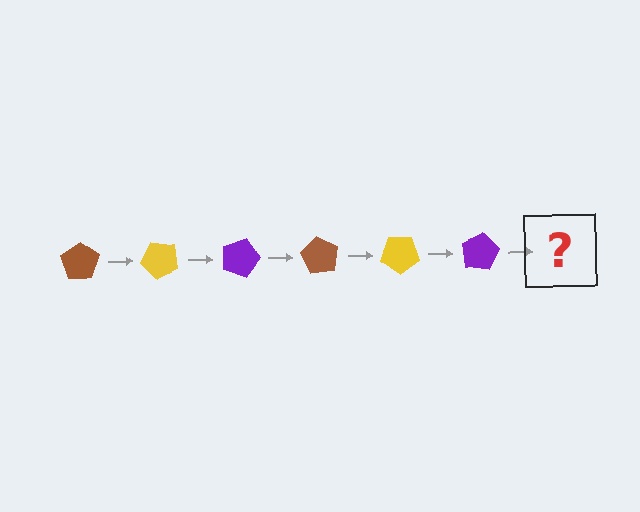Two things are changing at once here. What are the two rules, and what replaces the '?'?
The two rules are that it rotates 45 degrees each step and the color cycles through brown, yellow, and purple. The '?' should be a brown pentagon, rotated 270 degrees from the start.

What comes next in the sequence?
The next element should be a brown pentagon, rotated 270 degrees from the start.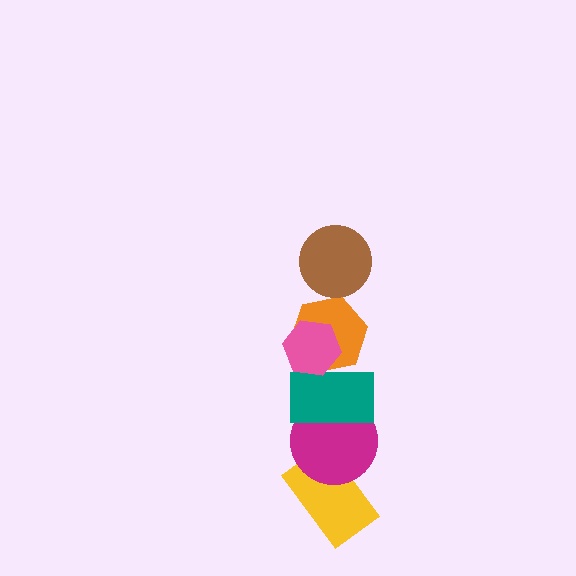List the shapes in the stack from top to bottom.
From top to bottom: the brown circle, the pink hexagon, the orange hexagon, the teal rectangle, the magenta circle, the yellow rectangle.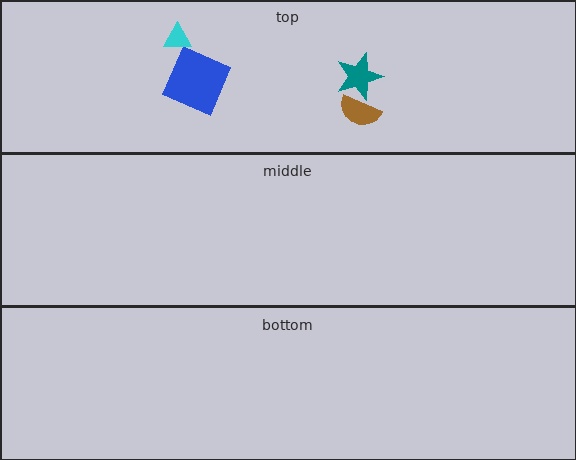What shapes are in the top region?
The brown semicircle, the teal star, the blue square, the cyan triangle.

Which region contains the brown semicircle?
The top region.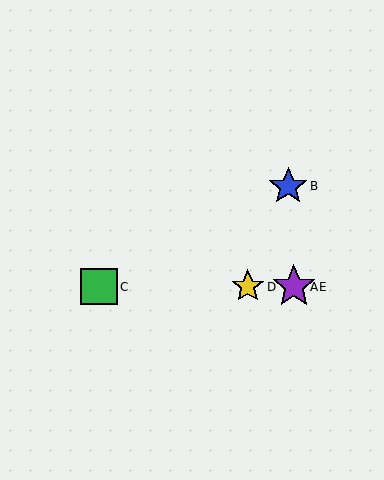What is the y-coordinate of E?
Object E is at y≈287.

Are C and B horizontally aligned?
No, C is at y≈287 and B is at y≈186.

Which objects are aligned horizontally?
Objects A, C, D, E are aligned horizontally.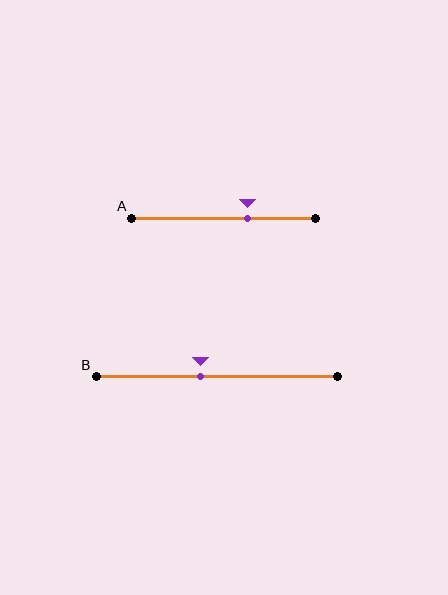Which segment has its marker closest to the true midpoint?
Segment B has its marker closest to the true midpoint.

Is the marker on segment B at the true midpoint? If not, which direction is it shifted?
No, the marker on segment B is shifted to the left by about 7% of the segment length.